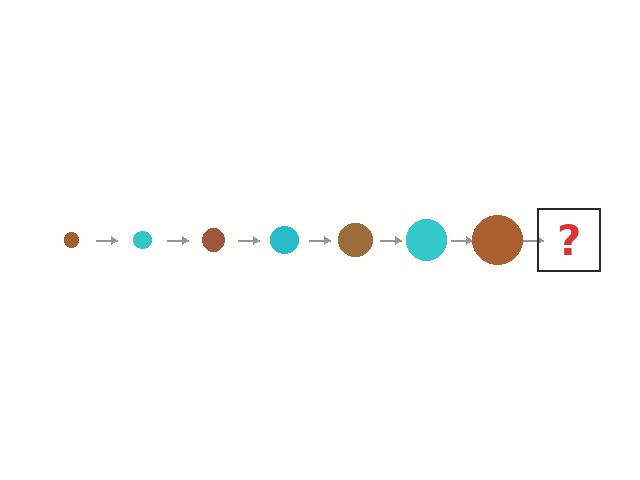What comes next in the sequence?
The next element should be a cyan circle, larger than the previous one.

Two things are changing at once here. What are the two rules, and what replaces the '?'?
The two rules are that the circle grows larger each step and the color cycles through brown and cyan. The '?' should be a cyan circle, larger than the previous one.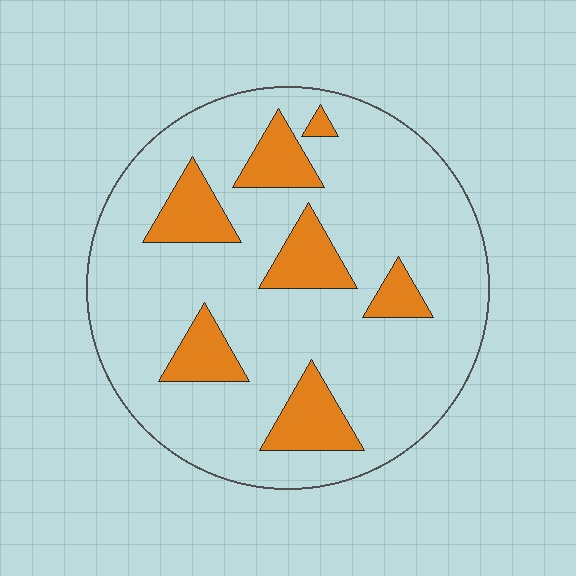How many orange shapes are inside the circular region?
7.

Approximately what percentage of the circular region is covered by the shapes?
Approximately 20%.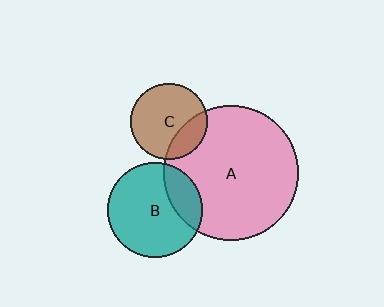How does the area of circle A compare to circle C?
Approximately 3.1 times.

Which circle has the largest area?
Circle A (pink).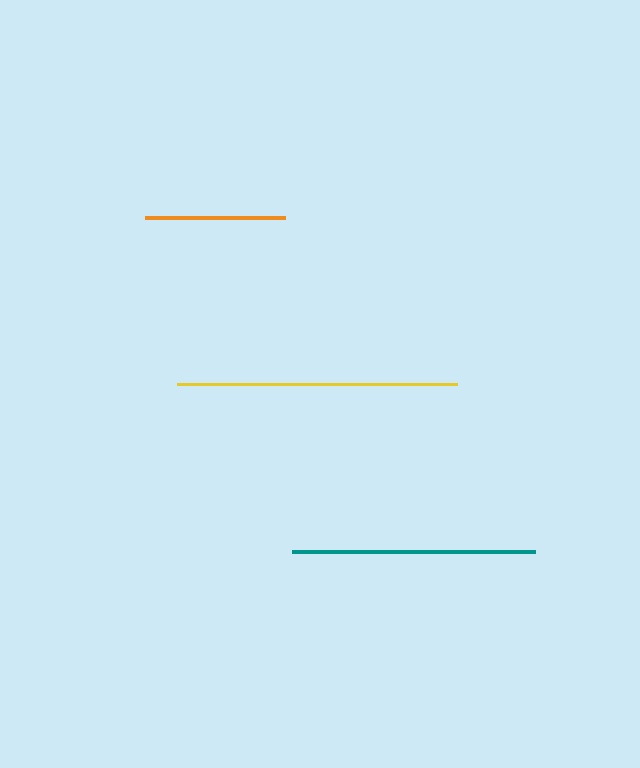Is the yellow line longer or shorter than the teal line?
The yellow line is longer than the teal line.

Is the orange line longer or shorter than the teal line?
The teal line is longer than the orange line.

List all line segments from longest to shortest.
From longest to shortest: yellow, teal, orange.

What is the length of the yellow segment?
The yellow segment is approximately 279 pixels long.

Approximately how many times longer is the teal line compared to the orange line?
The teal line is approximately 1.7 times the length of the orange line.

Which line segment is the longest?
The yellow line is the longest at approximately 279 pixels.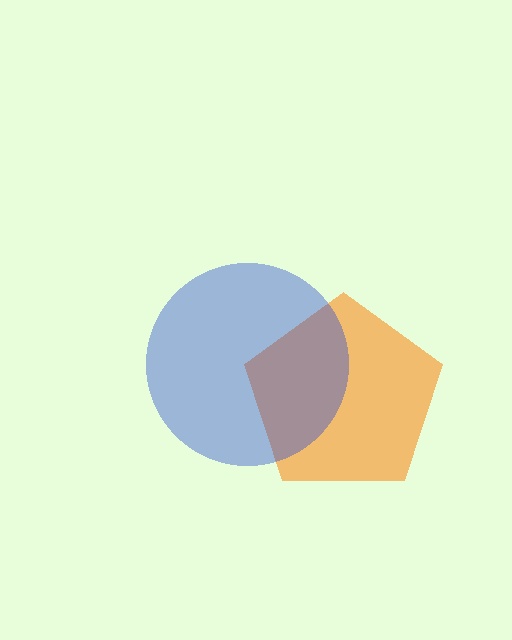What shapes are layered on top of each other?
The layered shapes are: an orange pentagon, a blue circle.